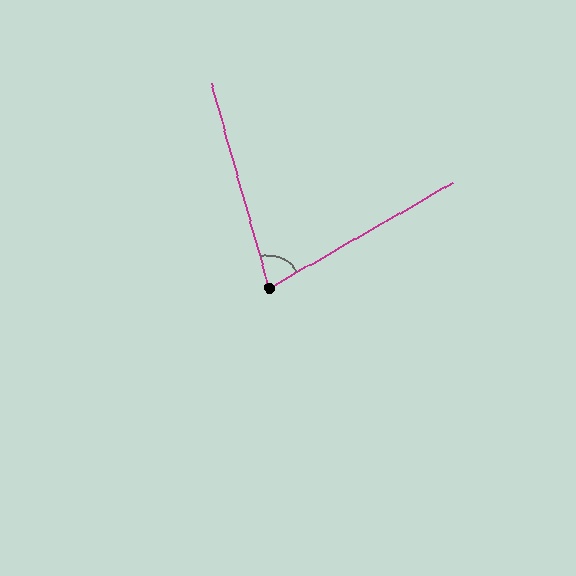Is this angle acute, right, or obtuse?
It is acute.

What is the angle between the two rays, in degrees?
Approximately 76 degrees.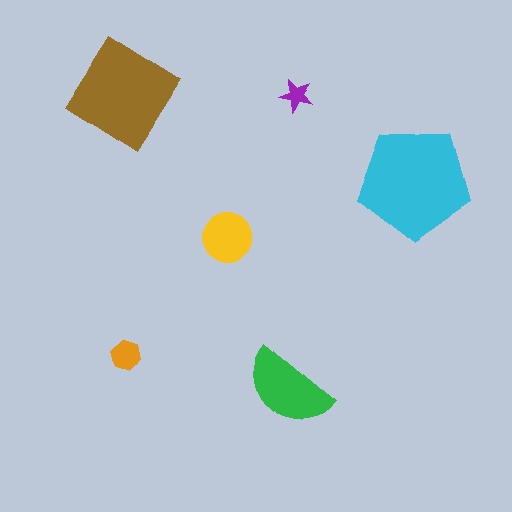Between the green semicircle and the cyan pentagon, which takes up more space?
The cyan pentagon.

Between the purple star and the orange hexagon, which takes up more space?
The orange hexagon.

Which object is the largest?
The cyan pentagon.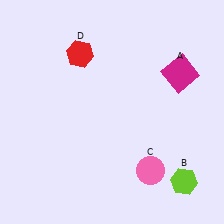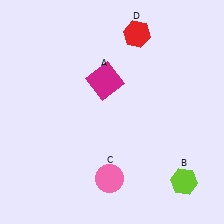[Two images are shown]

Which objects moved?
The objects that moved are: the magenta square (A), the pink circle (C), the red hexagon (D).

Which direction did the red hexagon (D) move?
The red hexagon (D) moved right.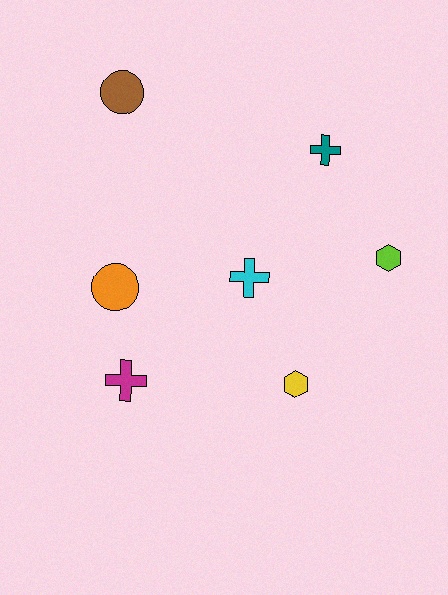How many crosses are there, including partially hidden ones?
There are 3 crosses.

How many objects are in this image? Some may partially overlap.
There are 7 objects.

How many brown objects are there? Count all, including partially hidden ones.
There is 1 brown object.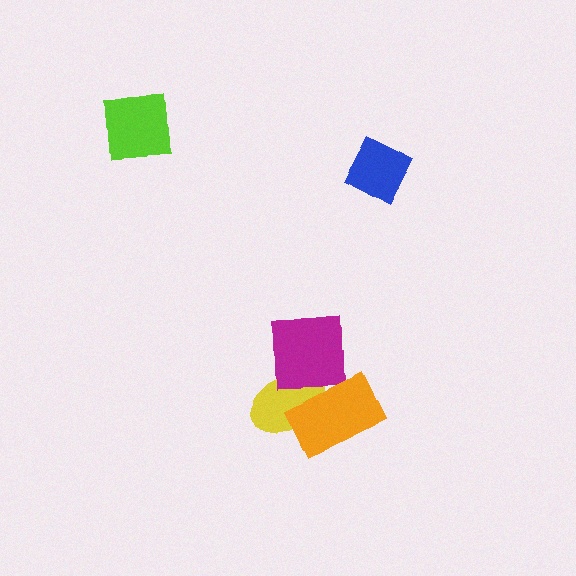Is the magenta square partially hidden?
Yes, it is partially covered by another shape.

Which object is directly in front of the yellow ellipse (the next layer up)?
The magenta square is directly in front of the yellow ellipse.